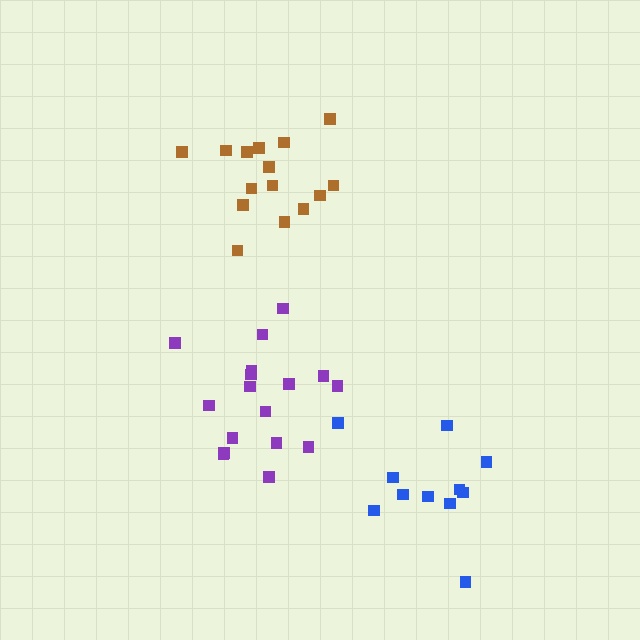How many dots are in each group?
Group 1: 15 dots, Group 2: 11 dots, Group 3: 17 dots (43 total).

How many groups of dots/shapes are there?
There are 3 groups.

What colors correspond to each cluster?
The clusters are colored: brown, blue, purple.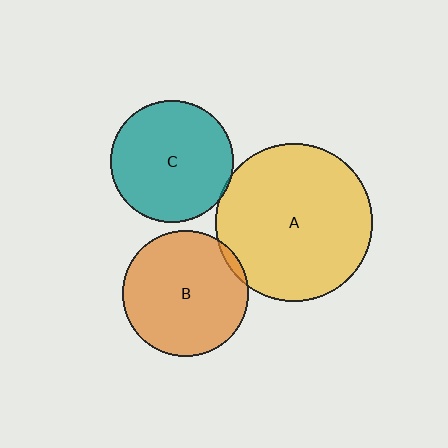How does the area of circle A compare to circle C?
Approximately 1.7 times.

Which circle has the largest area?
Circle A (yellow).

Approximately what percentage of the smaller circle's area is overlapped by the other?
Approximately 5%.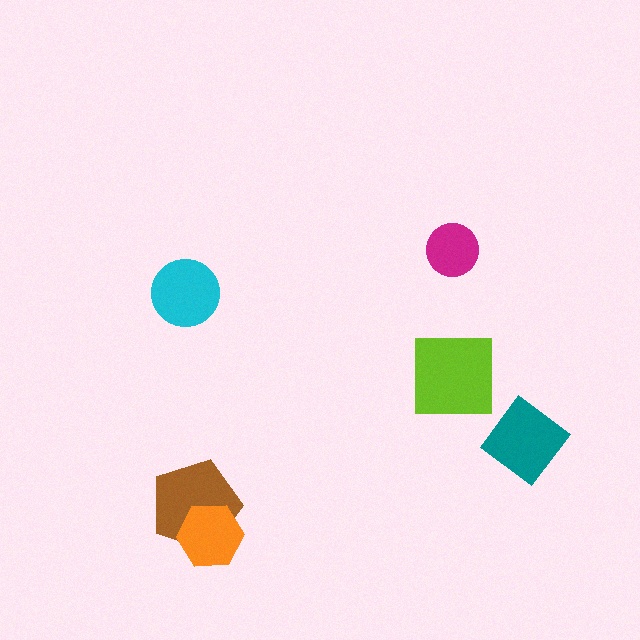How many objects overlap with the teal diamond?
0 objects overlap with the teal diamond.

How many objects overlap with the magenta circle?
0 objects overlap with the magenta circle.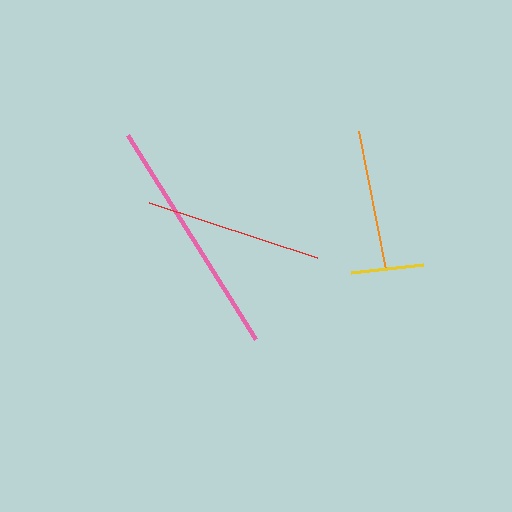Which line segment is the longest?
The pink line is the longest at approximately 241 pixels.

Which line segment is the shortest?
The yellow line is the shortest at approximately 72 pixels.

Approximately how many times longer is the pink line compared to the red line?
The pink line is approximately 1.4 times the length of the red line.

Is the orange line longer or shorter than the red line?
The red line is longer than the orange line.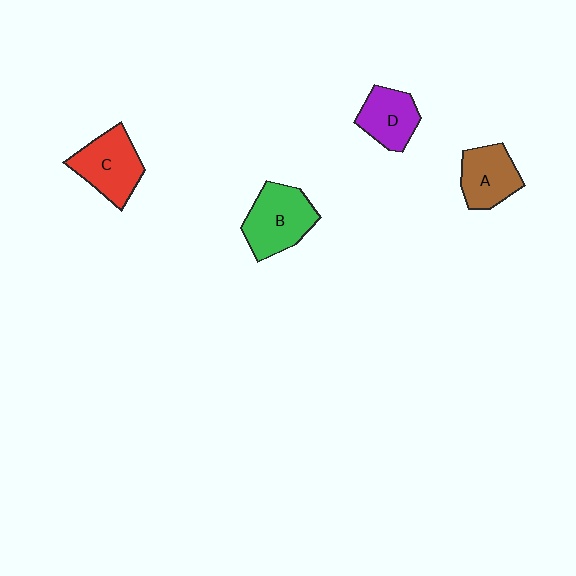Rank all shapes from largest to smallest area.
From largest to smallest: B (green), C (red), A (brown), D (purple).